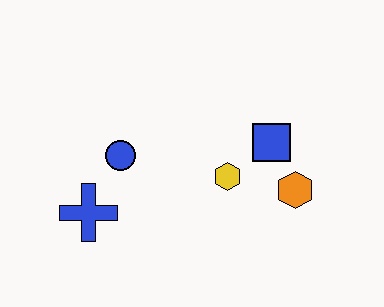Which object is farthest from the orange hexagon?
The blue cross is farthest from the orange hexagon.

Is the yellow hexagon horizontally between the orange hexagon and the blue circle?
Yes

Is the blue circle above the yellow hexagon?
Yes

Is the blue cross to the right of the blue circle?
No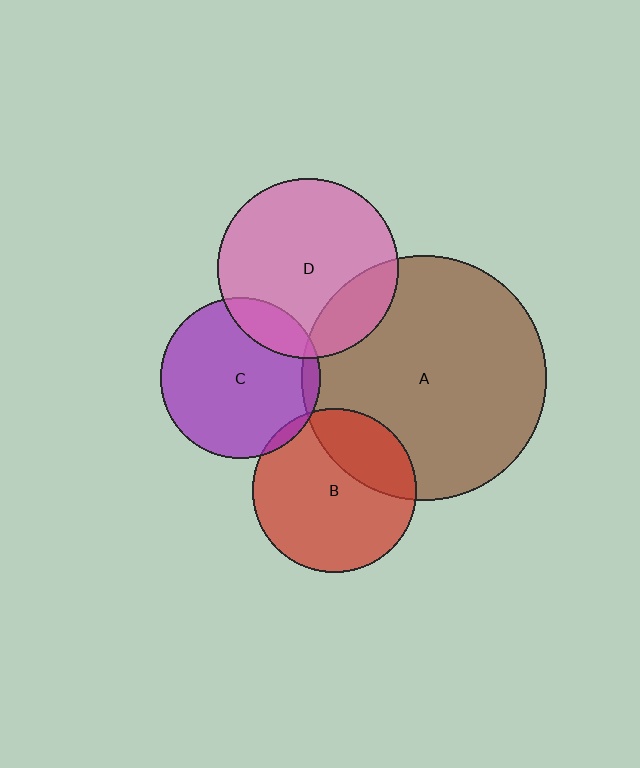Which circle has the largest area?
Circle A (brown).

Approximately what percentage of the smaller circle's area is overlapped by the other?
Approximately 5%.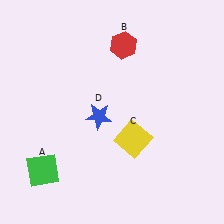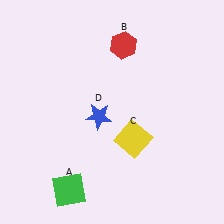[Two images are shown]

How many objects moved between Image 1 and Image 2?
1 object moved between the two images.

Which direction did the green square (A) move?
The green square (A) moved right.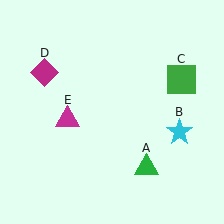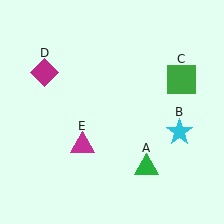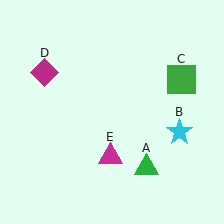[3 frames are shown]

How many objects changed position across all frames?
1 object changed position: magenta triangle (object E).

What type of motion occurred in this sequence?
The magenta triangle (object E) rotated counterclockwise around the center of the scene.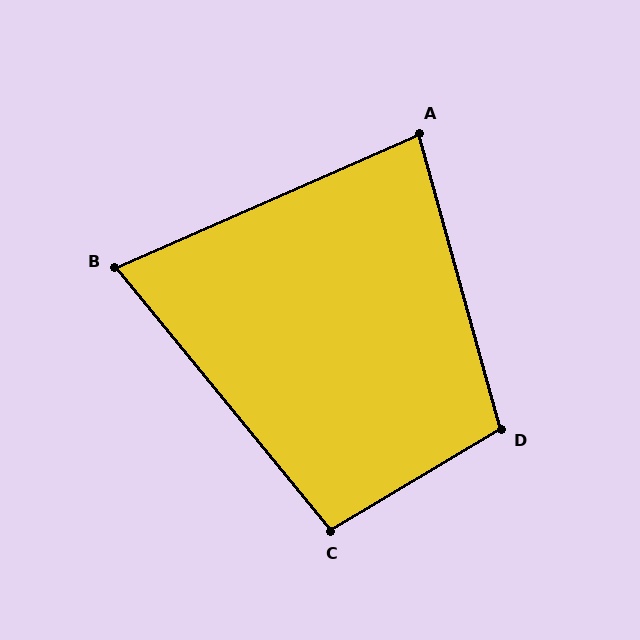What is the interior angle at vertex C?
Approximately 98 degrees (obtuse).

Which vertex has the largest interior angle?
D, at approximately 105 degrees.